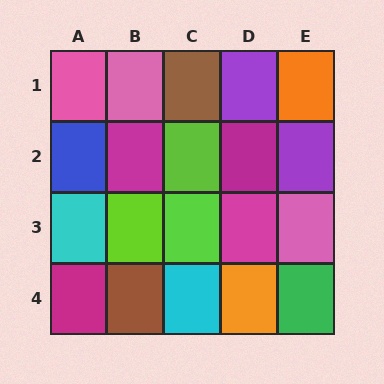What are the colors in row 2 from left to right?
Blue, magenta, lime, magenta, purple.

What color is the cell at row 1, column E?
Orange.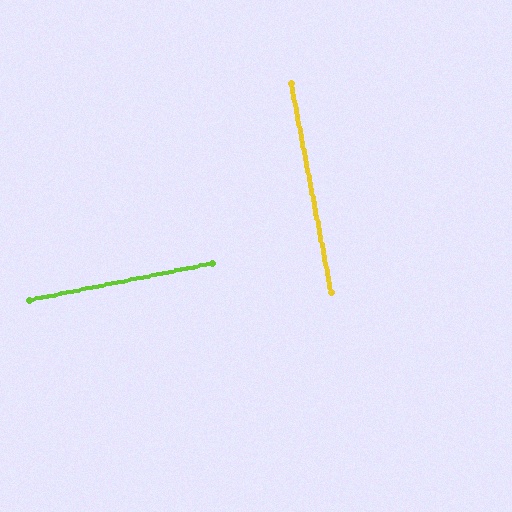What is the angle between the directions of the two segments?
Approximately 89 degrees.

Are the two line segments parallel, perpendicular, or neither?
Perpendicular — they meet at approximately 89°.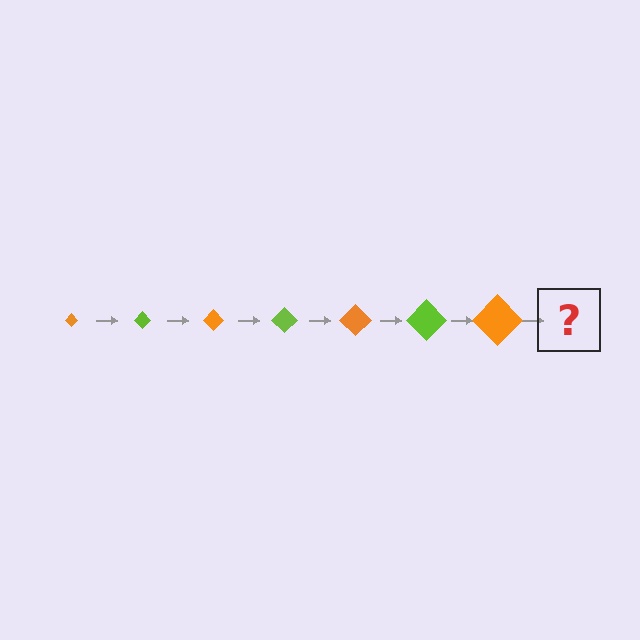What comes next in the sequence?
The next element should be a lime diamond, larger than the previous one.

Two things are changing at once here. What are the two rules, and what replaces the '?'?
The two rules are that the diamond grows larger each step and the color cycles through orange and lime. The '?' should be a lime diamond, larger than the previous one.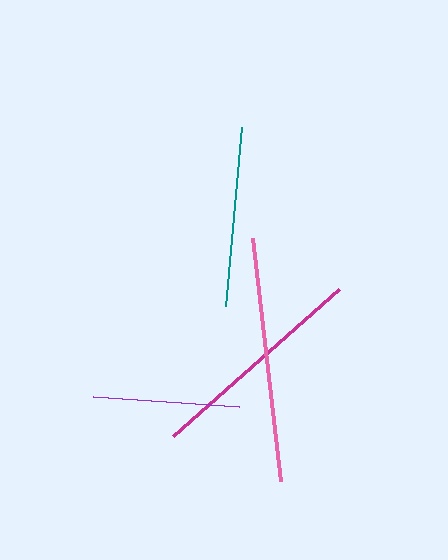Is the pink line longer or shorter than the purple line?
The pink line is longer than the purple line.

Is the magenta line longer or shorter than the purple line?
The magenta line is longer than the purple line.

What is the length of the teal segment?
The teal segment is approximately 181 pixels long.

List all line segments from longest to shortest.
From longest to shortest: pink, magenta, teal, purple.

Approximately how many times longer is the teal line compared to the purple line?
The teal line is approximately 1.2 times the length of the purple line.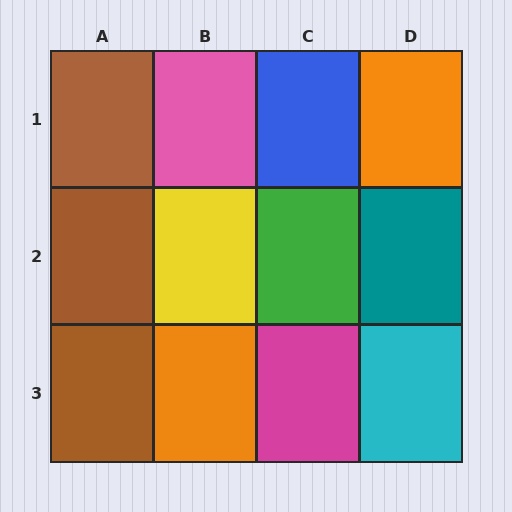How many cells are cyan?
1 cell is cyan.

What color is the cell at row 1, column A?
Brown.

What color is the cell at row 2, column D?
Teal.